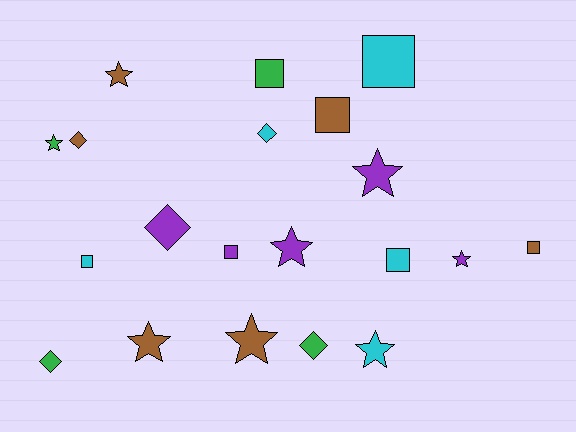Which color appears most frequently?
Brown, with 6 objects.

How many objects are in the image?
There are 20 objects.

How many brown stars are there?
There are 3 brown stars.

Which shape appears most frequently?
Star, with 8 objects.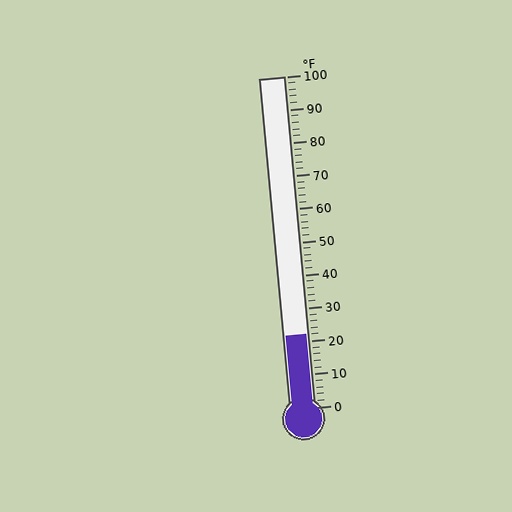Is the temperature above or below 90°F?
The temperature is below 90°F.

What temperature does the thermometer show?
The thermometer shows approximately 22°F.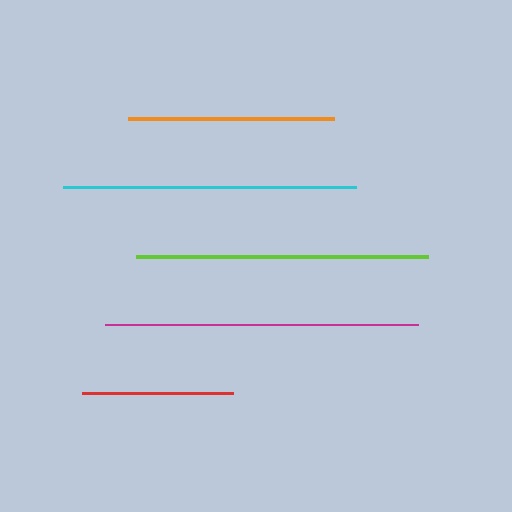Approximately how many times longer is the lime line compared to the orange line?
The lime line is approximately 1.4 times the length of the orange line.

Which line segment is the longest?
The magenta line is the longest at approximately 313 pixels.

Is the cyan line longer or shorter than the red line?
The cyan line is longer than the red line.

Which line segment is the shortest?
The red line is the shortest at approximately 151 pixels.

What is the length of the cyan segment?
The cyan segment is approximately 293 pixels long.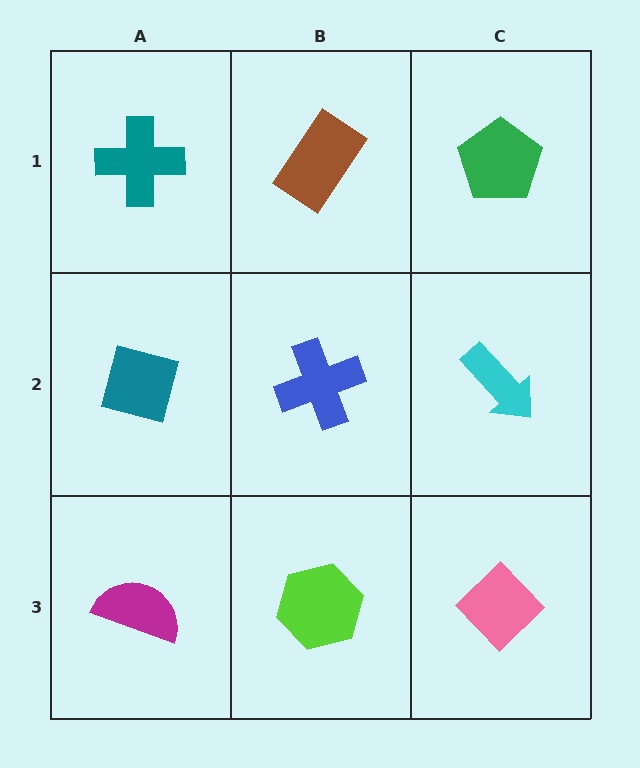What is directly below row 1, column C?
A cyan arrow.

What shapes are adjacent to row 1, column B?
A blue cross (row 2, column B), a teal cross (row 1, column A), a green pentagon (row 1, column C).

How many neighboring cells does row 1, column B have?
3.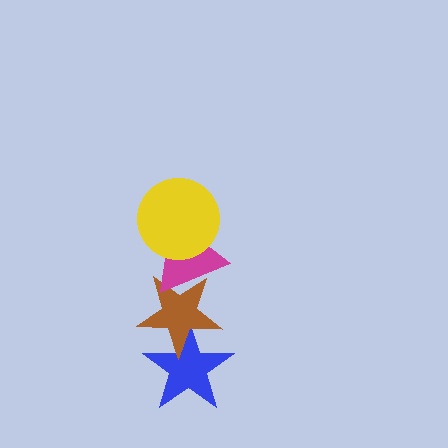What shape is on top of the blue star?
The brown star is on top of the blue star.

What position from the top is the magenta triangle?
The magenta triangle is 2nd from the top.